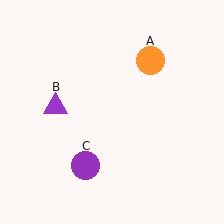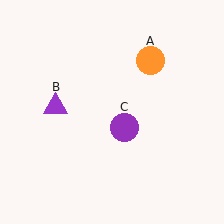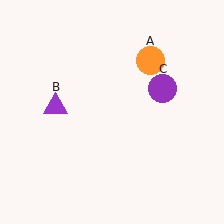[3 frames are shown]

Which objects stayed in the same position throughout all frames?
Orange circle (object A) and purple triangle (object B) remained stationary.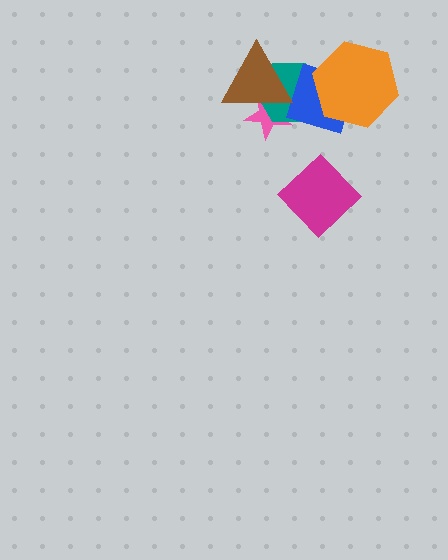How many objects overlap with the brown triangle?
3 objects overlap with the brown triangle.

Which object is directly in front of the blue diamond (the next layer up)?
The orange hexagon is directly in front of the blue diamond.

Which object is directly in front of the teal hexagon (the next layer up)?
The blue diamond is directly in front of the teal hexagon.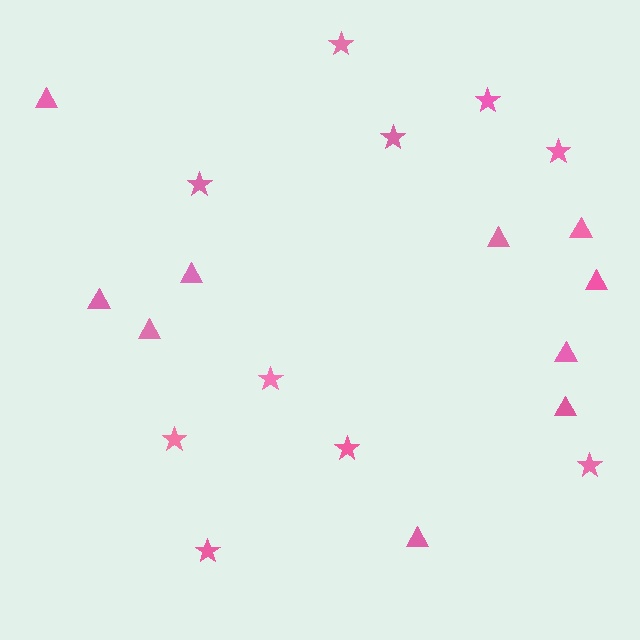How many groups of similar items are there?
There are 2 groups: one group of stars (10) and one group of triangles (10).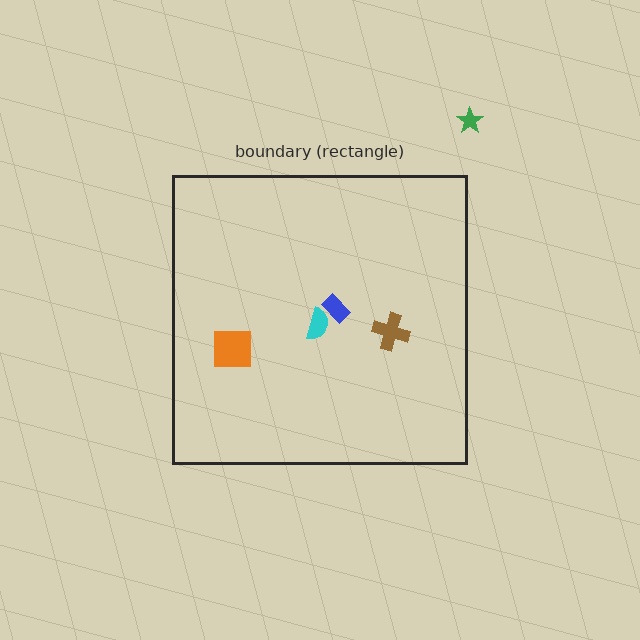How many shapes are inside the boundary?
4 inside, 1 outside.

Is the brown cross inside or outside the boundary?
Inside.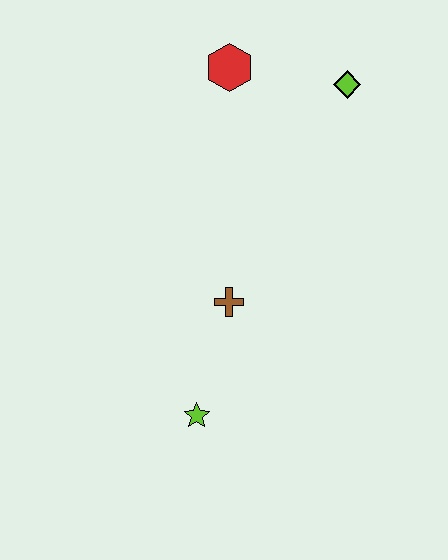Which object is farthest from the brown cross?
The lime diamond is farthest from the brown cross.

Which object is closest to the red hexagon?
The lime diamond is closest to the red hexagon.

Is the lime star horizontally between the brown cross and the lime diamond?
No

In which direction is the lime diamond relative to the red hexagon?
The lime diamond is to the right of the red hexagon.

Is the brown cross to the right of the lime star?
Yes